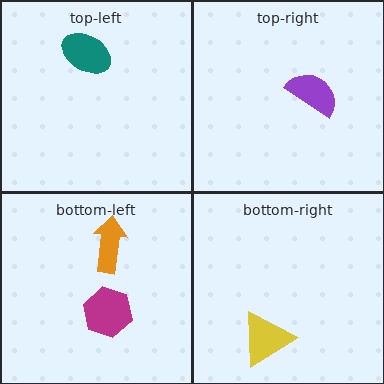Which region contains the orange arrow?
The bottom-left region.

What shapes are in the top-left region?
The teal ellipse.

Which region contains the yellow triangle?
The bottom-right region.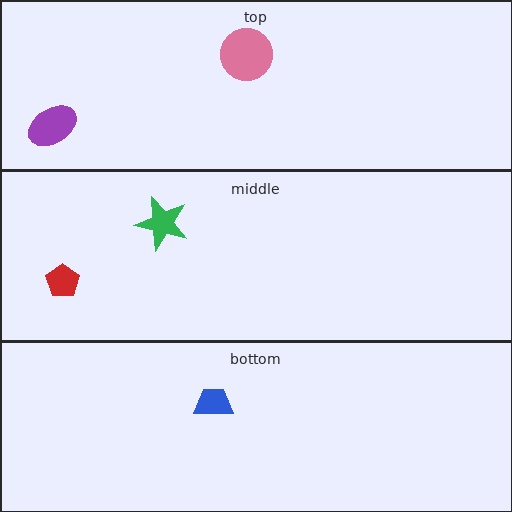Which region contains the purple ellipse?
The top region.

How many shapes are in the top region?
2.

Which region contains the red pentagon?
The middle region.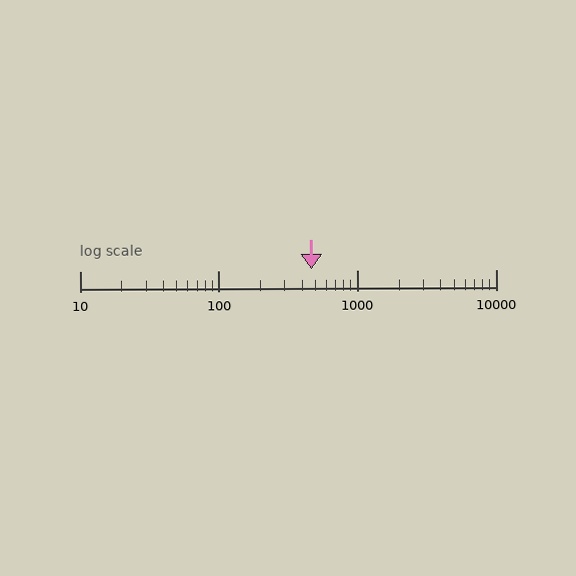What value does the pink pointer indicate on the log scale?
The pointer indicates approximately 470.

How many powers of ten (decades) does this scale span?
The scale spans 3 decades, from 10 to 10000.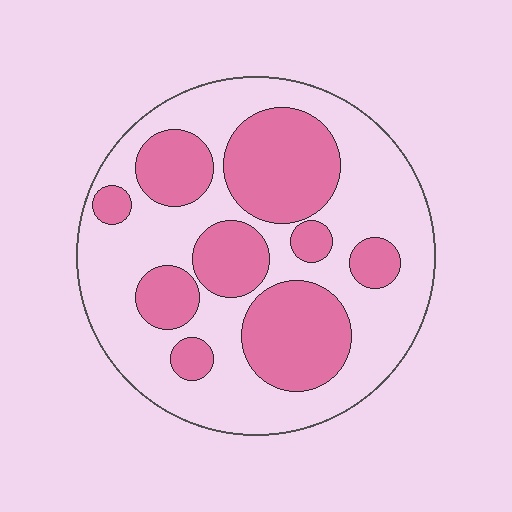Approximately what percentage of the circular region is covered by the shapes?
Approximately 40%.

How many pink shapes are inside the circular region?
9.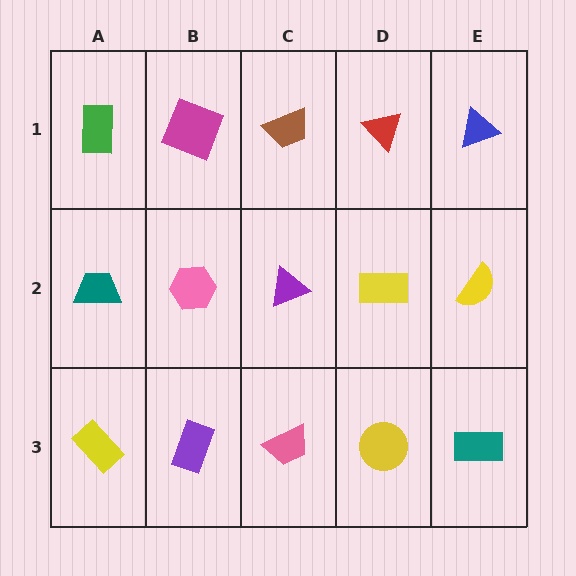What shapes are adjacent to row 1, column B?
A pink hexagon (row 2, column B), a green rectangle (row 1, column A), a brown trapezoid (row 1, column C).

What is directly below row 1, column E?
A yellow semicircle.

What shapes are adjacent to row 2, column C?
A brown trapezoid (row 1, column C), a pink trapezoid (row 3, column C), a pink hexagon (row 2, column B), a yellow rectangle (row 2, column D).